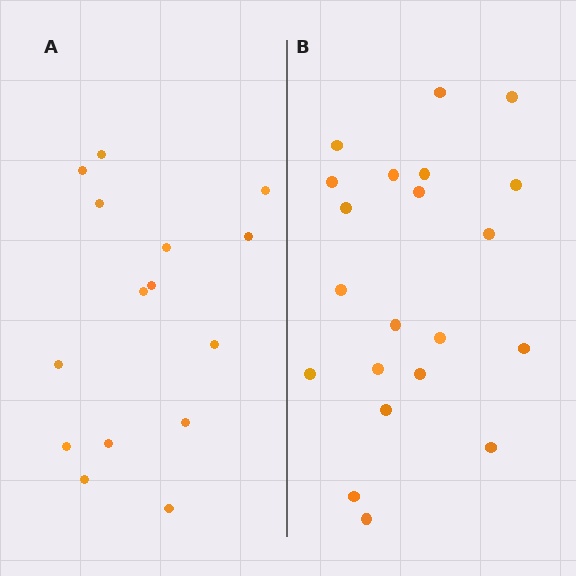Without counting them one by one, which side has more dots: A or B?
Region B (the right region) has more dots.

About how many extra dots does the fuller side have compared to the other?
Region B has about 6 more dots than region A.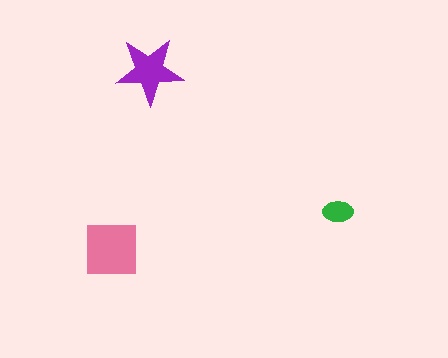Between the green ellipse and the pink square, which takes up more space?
The pink square.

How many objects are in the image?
There are 3 objects in the image.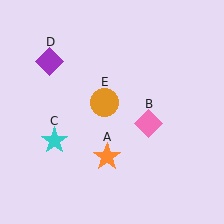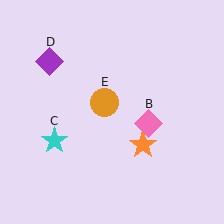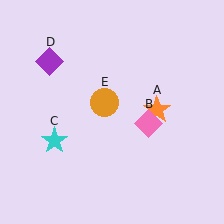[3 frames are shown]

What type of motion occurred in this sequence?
The orange star (object A) rotated counterclockwise around the center of the scene.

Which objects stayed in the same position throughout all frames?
Pink diamond (object B) and cyan star (object C) and purple diamond (object D) and orange circle (object E) remained stationary.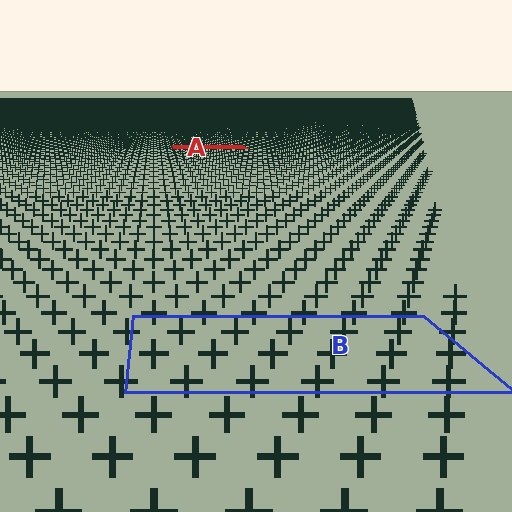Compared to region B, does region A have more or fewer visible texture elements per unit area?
Region A has more texture elements per unit area — they are packed more densely because it is farther away.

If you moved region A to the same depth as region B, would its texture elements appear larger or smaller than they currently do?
They would appear larger. At a closer depth, the same texture elements are projected at a bigger on-screen size.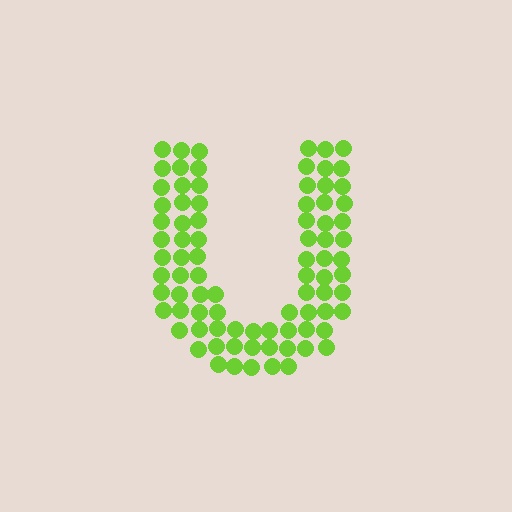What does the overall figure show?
The overall figure shows the letter U.